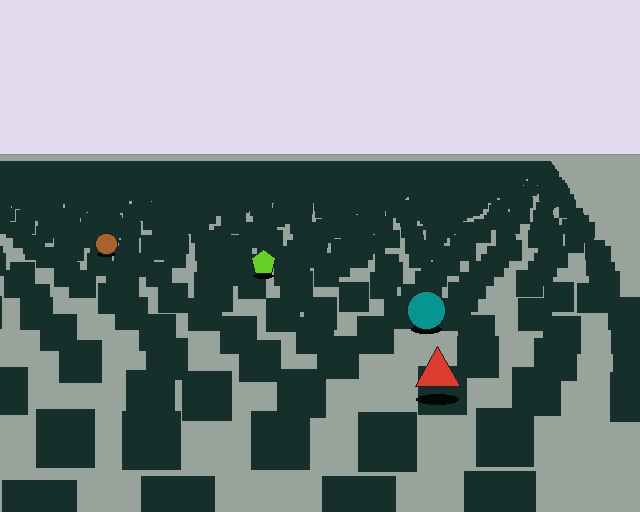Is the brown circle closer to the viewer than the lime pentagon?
No. The lime pentagon is closer — you can tell from the texture gradient: the ground texture is coarser near it.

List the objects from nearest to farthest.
From nearest to farthest: the red triangle, the teal circle, the lime pentagon, the brown circle.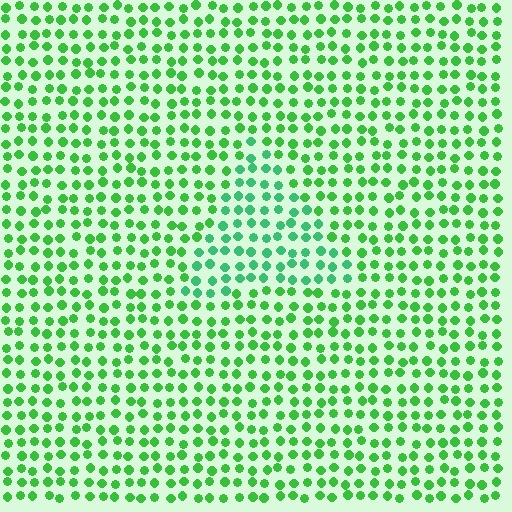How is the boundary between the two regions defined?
The boundary is defined purely by a slight shift in hue (about 25 degrees). Spacing, size, and orientation are identical on both sides.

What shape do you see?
I see a triangle.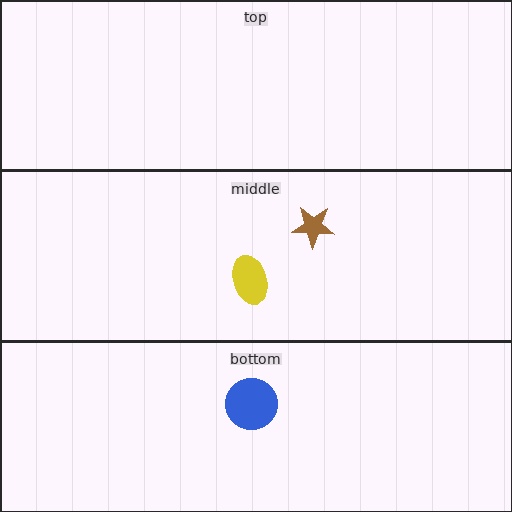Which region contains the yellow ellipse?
The middle region.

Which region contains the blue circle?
The bottom region.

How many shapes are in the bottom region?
1.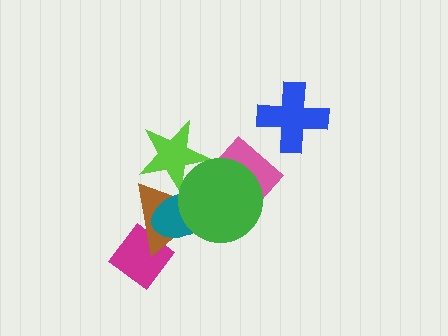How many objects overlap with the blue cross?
0 objects overlap with the blue cross.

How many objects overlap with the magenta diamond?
2 objects overlap with the magenta diamond.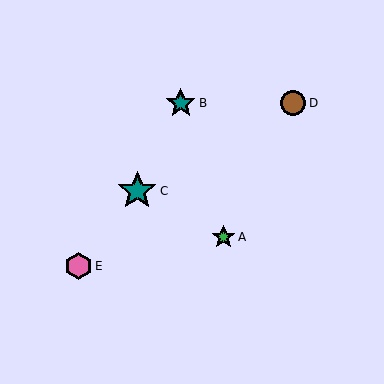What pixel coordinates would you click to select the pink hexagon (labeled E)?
Click at (78, 266) to select the pink hexagon E.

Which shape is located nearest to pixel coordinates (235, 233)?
The green star (labeled A) at (224, 237) is nearest to that location.